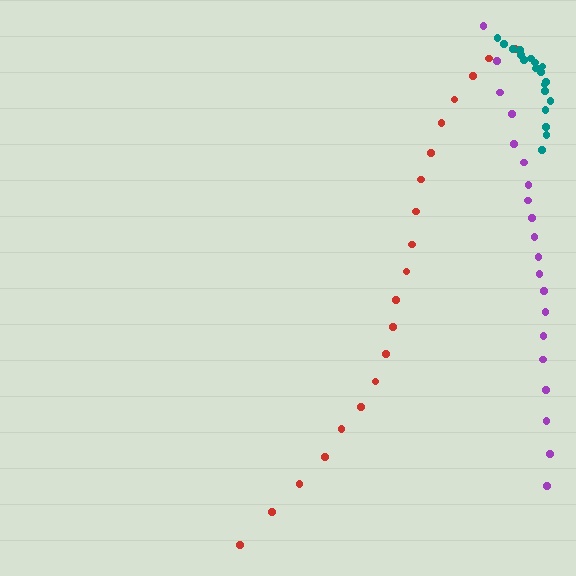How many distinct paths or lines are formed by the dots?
There are 3 distinct paths.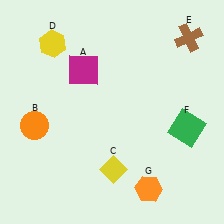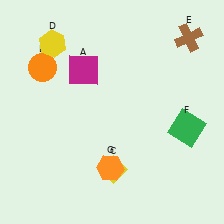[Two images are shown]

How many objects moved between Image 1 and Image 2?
2 objects moved between the two images.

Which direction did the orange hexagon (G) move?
The orange hexagon (G) moved left.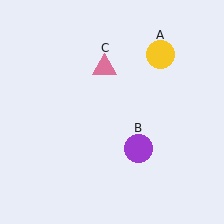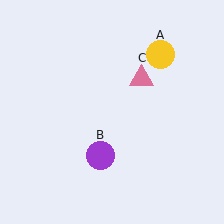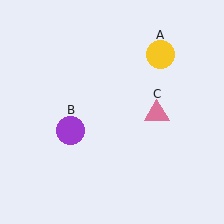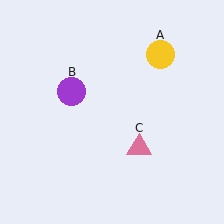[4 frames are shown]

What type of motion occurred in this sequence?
The purple circle (object B), pink triangle (object C) rotated clockwise around the center of the scene.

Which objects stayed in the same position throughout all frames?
Yellow circle (object A) remained stationary.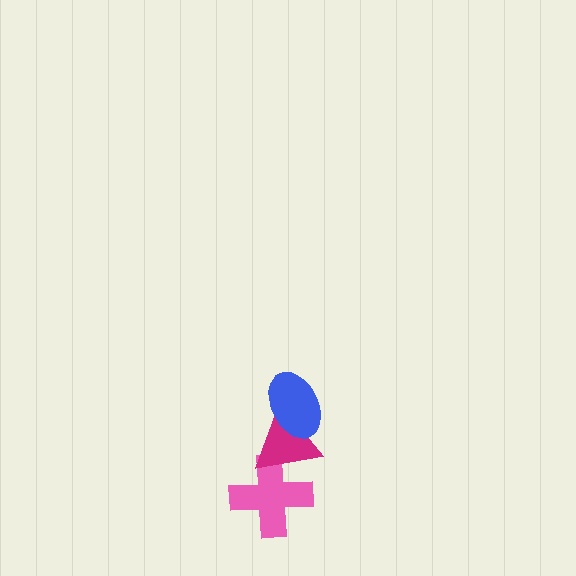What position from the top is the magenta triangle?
The magenta triangle is 2nd from the top.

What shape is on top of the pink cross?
The magenta triangle is on top of the pink cross.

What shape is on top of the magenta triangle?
The blue ellipse is on top of the magenta triangle.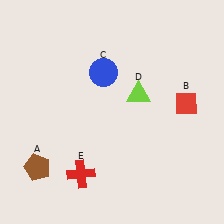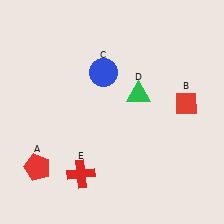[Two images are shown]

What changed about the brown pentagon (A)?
In Image 1, A is brown. In Image 2, it changed to red.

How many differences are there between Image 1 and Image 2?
There are 2 differences between the two images.